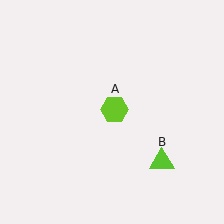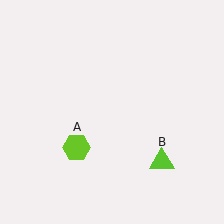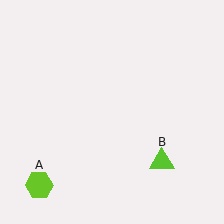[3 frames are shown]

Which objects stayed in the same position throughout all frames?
Lime triangle (object B) remained stationary.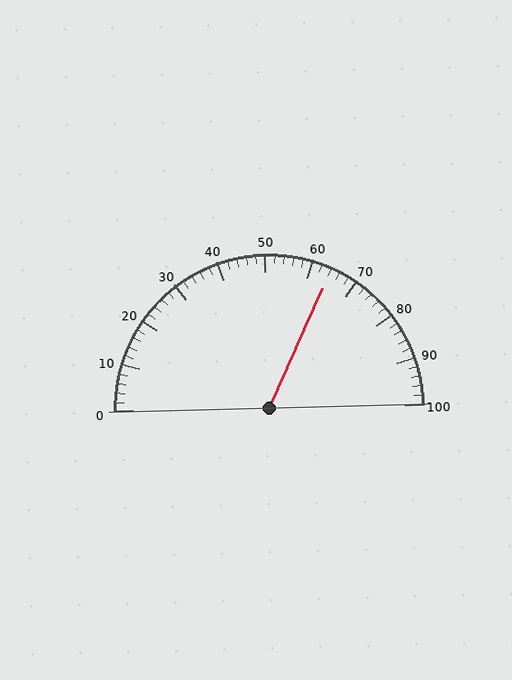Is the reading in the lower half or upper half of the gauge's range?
The reading is in the upper half of the range (0 to 100).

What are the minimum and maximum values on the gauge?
The gauge ranges from 0 to 100.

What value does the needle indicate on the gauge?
The needle indicates approximately 64.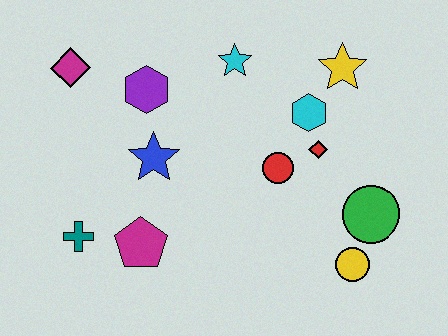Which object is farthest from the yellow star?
The teal cross is farthest from the yellow star.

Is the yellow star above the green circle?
Yes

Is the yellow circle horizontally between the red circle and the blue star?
No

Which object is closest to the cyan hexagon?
The red diamond is closest to the cyan hexagon.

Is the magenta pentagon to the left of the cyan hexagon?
Yes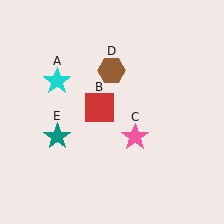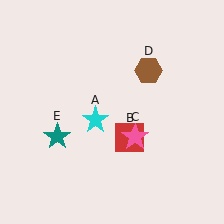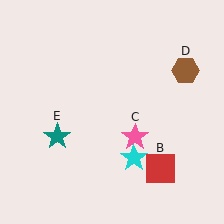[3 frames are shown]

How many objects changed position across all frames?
3 objects changed position: cyan star (object A), red square (object B), brown hexagon (object D).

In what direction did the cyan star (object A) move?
The cyan star (object A) moved down and to the right.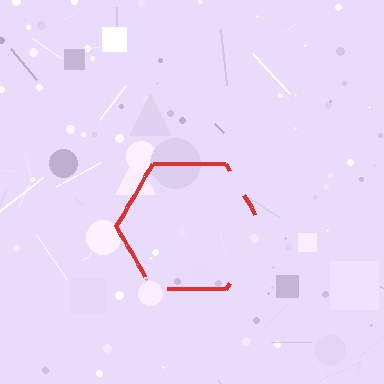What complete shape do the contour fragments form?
The contour fragments form a hexagon.